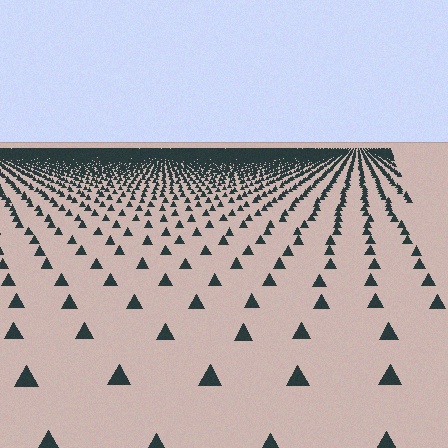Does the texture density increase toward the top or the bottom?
Density increases toward the top.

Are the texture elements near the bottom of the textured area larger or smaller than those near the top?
Larger. Near the bottom, elements are closer to the viewer and appear at a bigger on-screen size.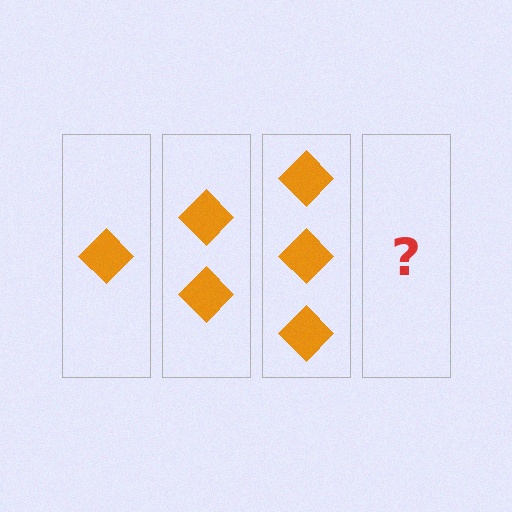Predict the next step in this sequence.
The next step is 4 diamonds.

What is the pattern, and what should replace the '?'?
The pattern is that each step adds one more diamond. The '?' should be 4 diamonds.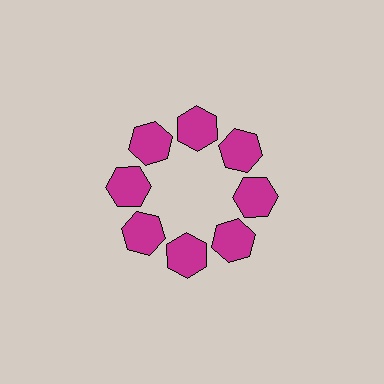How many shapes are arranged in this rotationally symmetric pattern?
There are 8 shapes, arranged in 8 groups of 1.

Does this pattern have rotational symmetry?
Yes, this pattern has 8-fold rotational symmetry. It looks the same after rotating 45 degrees around the center.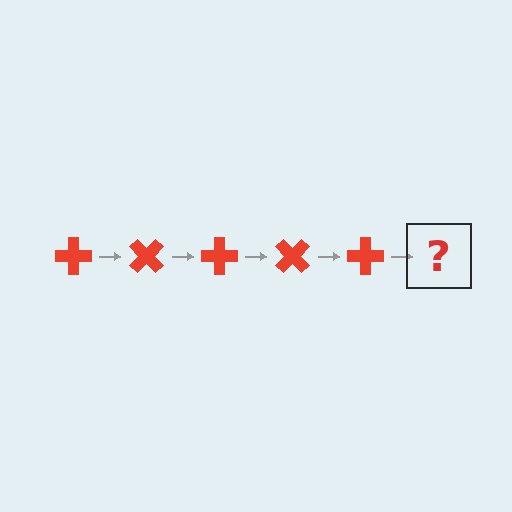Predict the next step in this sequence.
The next step is a red cross rotated 225 degrees.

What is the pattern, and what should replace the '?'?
The pattern is that the cross rotates 45 degrees each step. The '?' should be a red cross rotated 225 degrees.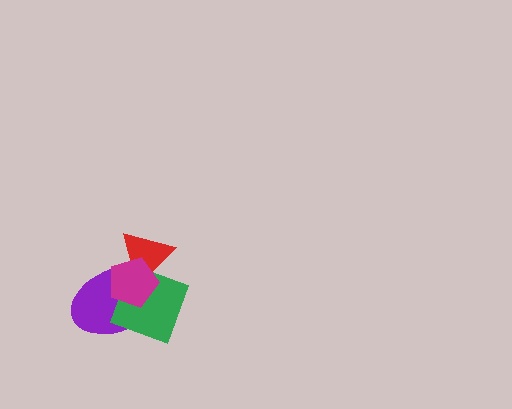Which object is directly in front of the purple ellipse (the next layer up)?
The green diamond is directly in front of the purple ellipse.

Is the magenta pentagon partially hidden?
No, no other shape covers it.